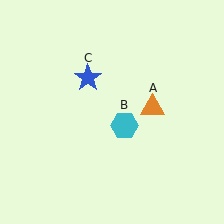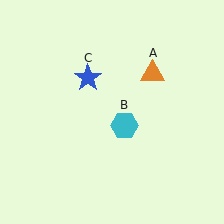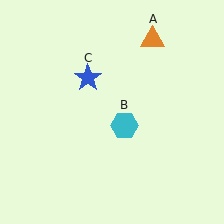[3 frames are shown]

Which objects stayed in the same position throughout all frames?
Cyan hexagon (object B) and blue star (object C) remained stationary.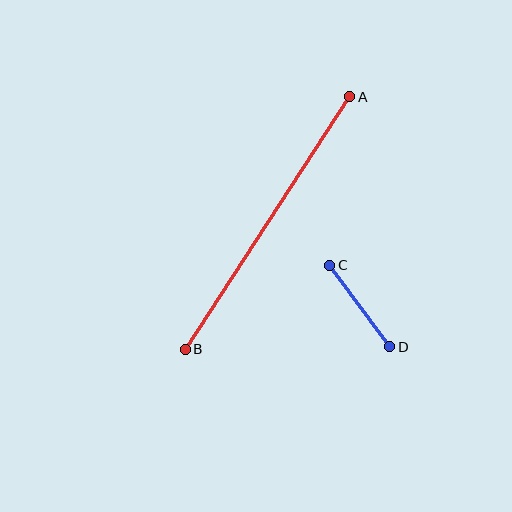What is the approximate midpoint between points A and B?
The midpoint is at approximately (267, 223) pixels.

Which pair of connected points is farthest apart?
Points A and B are farthest apart.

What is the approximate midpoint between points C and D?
The midpoint is at approximately (360, 306) pixels.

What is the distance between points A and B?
The distance is approximately 301 pixels.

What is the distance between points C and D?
The distance is approximately 102 pixels.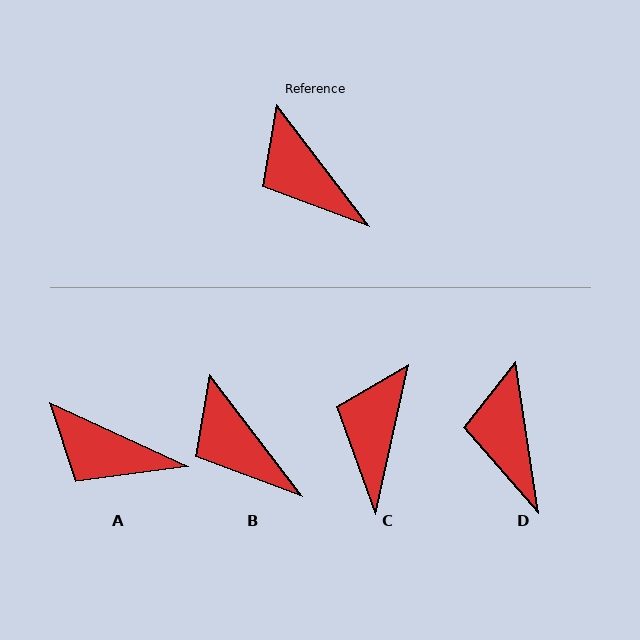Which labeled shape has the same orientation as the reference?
B.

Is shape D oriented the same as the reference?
No, it is off by about 28 degrees.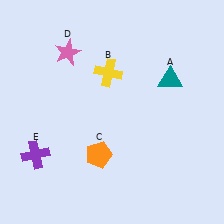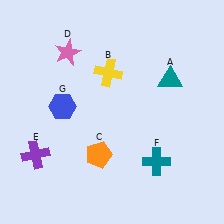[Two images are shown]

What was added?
A teal cross (F), a blue hexagon (G) were added in Image 2.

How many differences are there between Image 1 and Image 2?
There are 2 differences between the two images.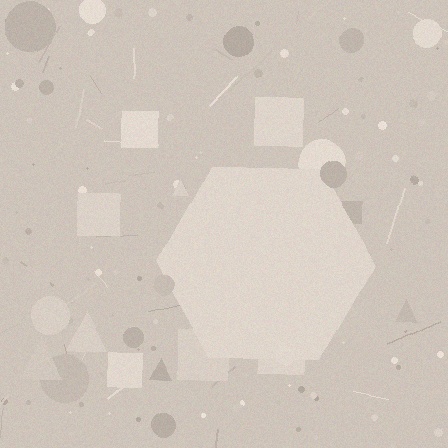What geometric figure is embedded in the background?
A hexagon is embedded in the background.